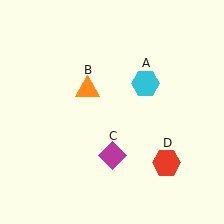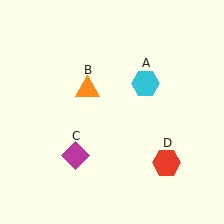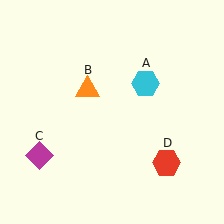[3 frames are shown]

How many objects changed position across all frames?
1 object changed position: magenta diamond (object C).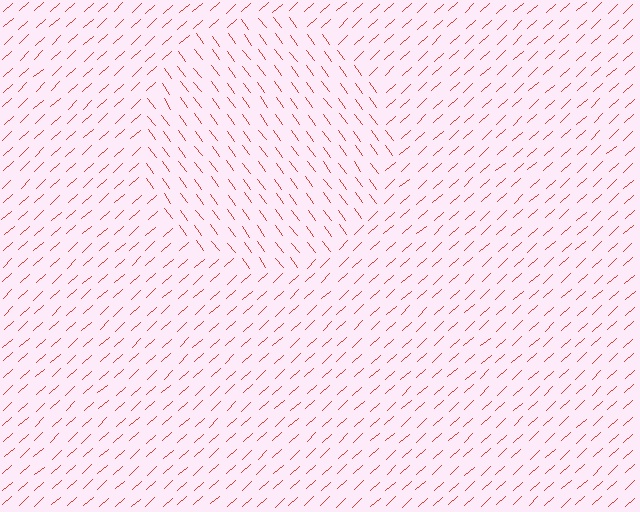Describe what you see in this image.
The image is filled with small red line segments. A circle region in the image has lines oriented differently from the surrounding lines, creating a visible texture boundary.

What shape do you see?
I see a circle.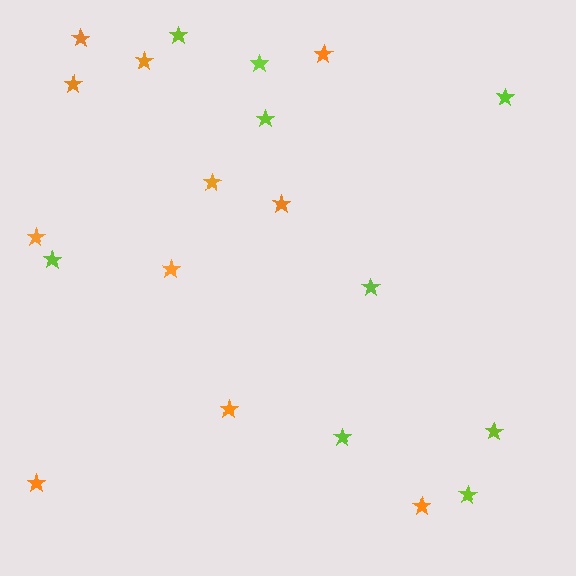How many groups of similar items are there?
There are 2 groups: one group of lime stars (9) and one group of orange stars (11).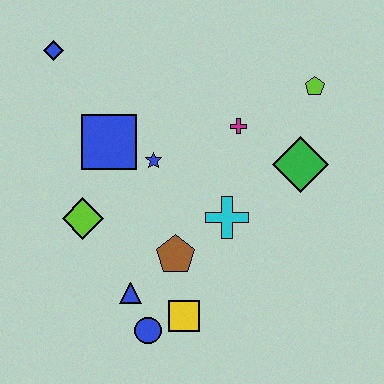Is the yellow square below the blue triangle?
Yes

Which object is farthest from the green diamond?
The blue diamond is farthest from the green diamond.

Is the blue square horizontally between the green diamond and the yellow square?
No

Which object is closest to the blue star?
The blue square is closest to the blue star.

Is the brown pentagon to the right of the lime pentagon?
No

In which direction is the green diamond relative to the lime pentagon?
The green diamond is below the lime pentagon.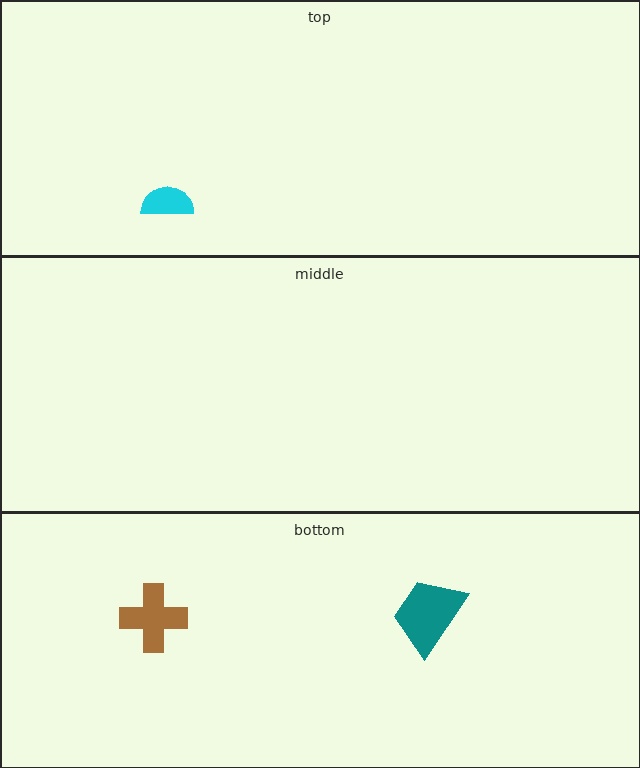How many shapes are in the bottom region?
2.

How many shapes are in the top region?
1.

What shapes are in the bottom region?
The teal trapezoid, the brown cross.